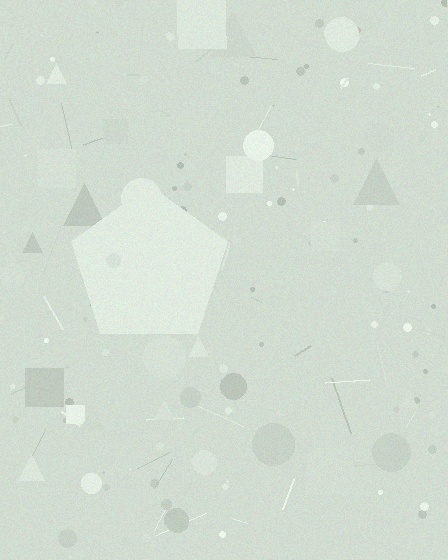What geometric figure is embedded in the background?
A pentagon is embedded in the background.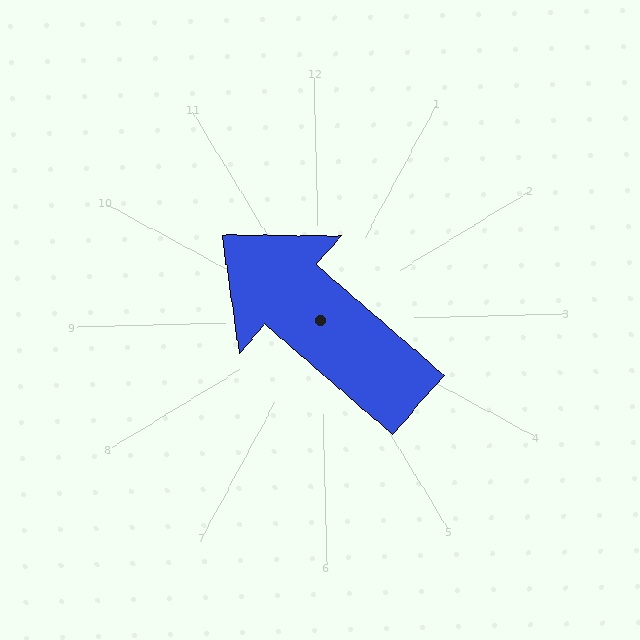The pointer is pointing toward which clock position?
Roughly 10 o'clock.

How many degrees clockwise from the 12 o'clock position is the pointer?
Approximately 312 degrees.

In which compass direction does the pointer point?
Northwest.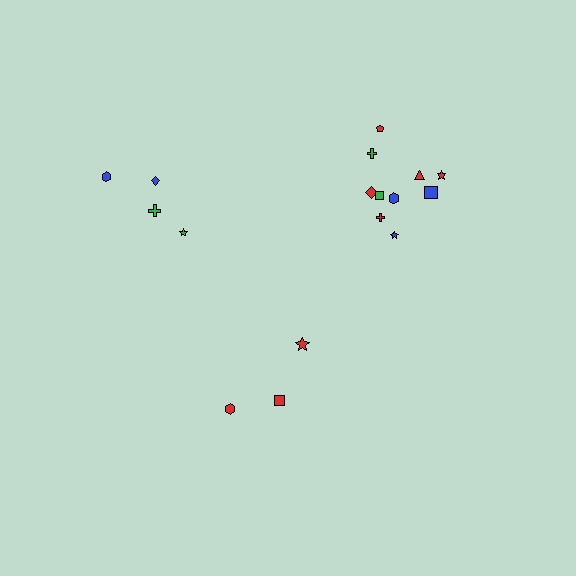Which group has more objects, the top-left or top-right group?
The top-right group.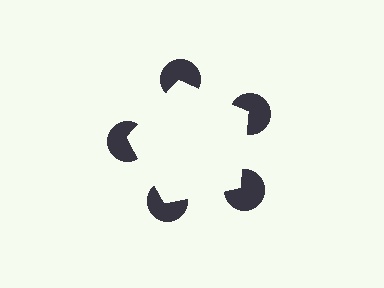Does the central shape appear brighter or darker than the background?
It typically appears slightly brighter than the background, even though no actual brightness change is drawn.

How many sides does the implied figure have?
5 sides.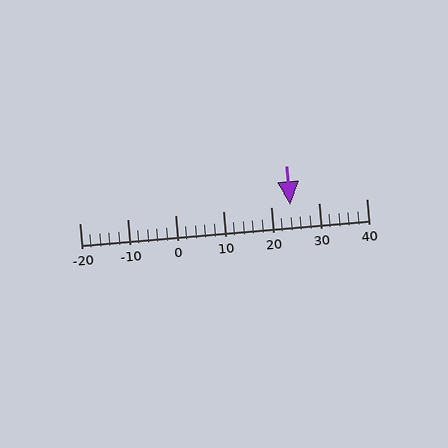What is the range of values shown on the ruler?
The ruler shows values from -20 to 40.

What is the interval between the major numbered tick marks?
The major tick marks are spaced 10 units apart.